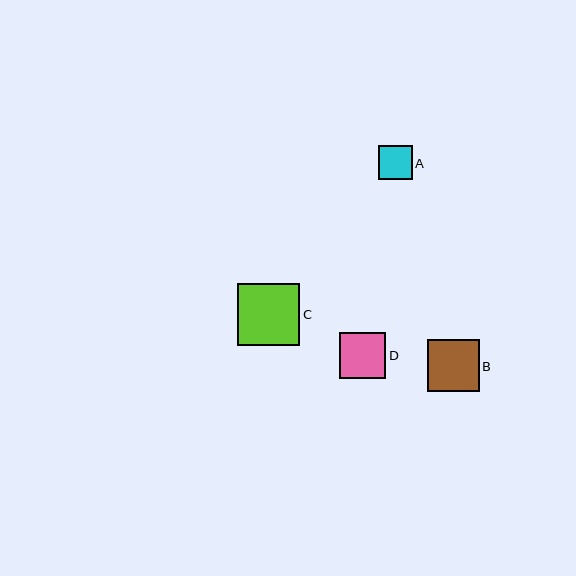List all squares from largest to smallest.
From largest to smallest: C, B, D, A.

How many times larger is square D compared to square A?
Square D is approximately 1.4 times the size of square A.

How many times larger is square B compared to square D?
Square B is approximately 1.1 times the size of square D.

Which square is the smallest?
Square A is the smallest with a size of approximately 34 pixels.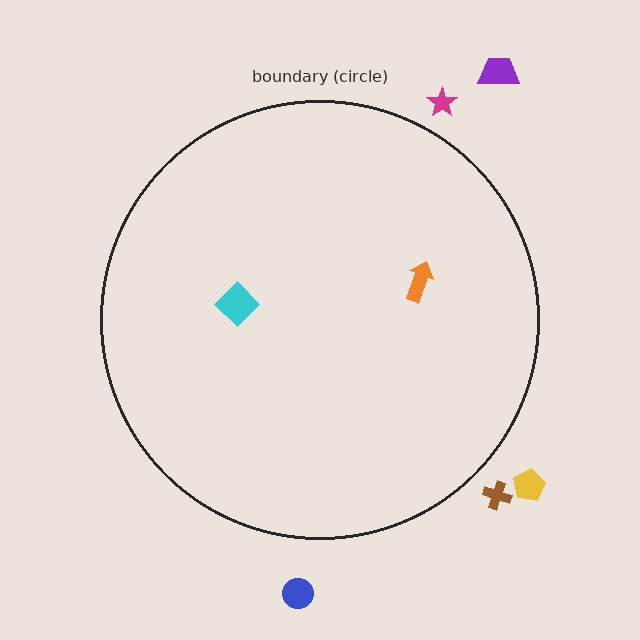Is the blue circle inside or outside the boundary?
Outside.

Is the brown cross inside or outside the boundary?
Outside.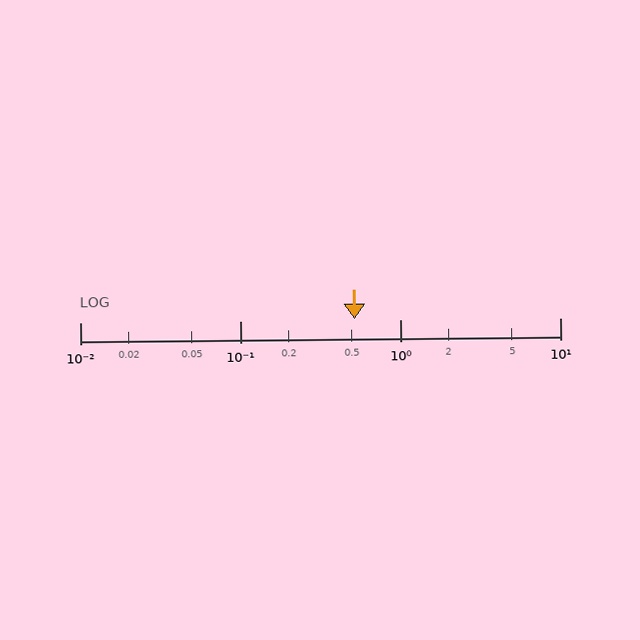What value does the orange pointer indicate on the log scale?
The pointer indicates approximately 0.52.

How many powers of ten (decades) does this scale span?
The scale spans 3 decades, from 0.01 to 10.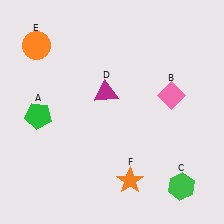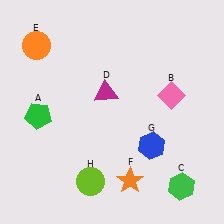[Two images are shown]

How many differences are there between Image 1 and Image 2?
There are 2 differences between the two images.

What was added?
A blue hexagon (G), a lime circle (H) were added in Image 2.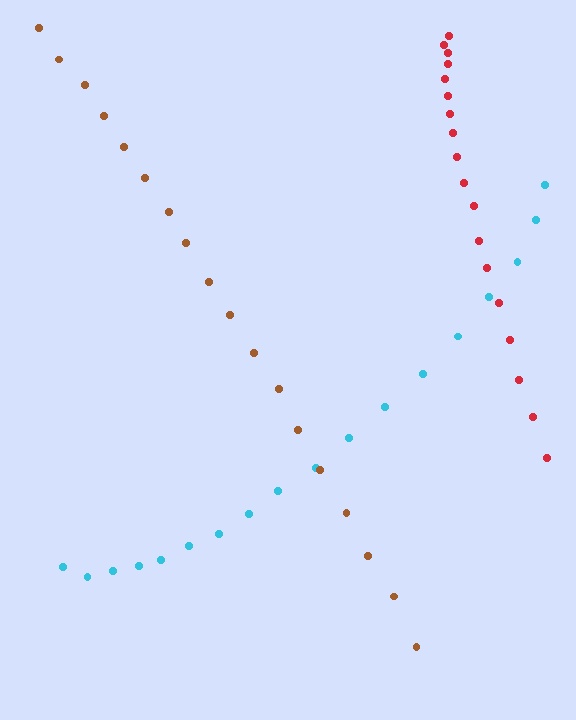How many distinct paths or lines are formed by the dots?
There are 3 distinct paths.